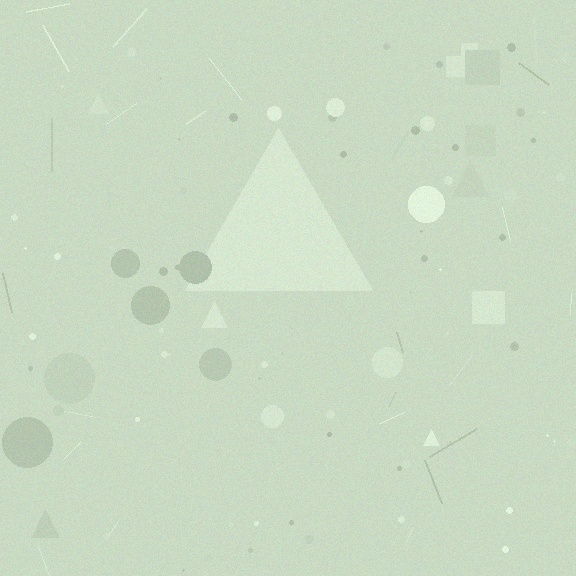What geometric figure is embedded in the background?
A triangle is embedded in the background.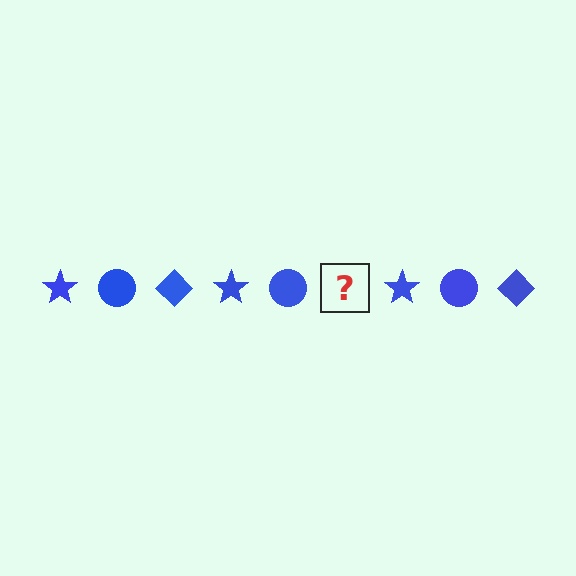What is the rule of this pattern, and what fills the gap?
The rule is that the pattern cycles through star, circle, diamond shapes in blue. The gap should be filled with a blue diamond.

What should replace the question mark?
The question mark should be replaced with a blue diamond.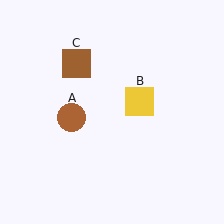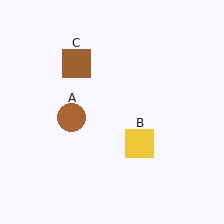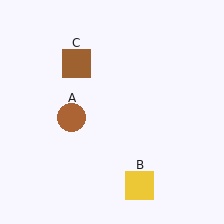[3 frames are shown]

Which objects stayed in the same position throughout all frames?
Brown circle (object A) and brown square (object C) remained stationary.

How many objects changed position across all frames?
1 object changed position: yellow square (object B).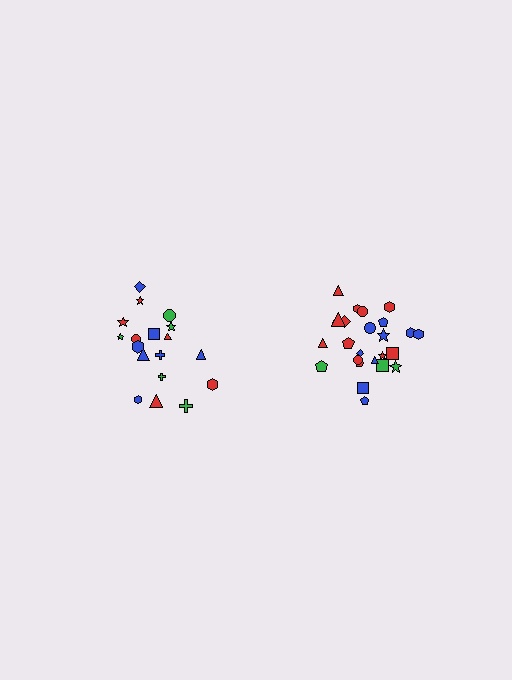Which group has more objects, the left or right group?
The right group.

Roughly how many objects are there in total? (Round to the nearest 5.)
Roughly 45 objects in total.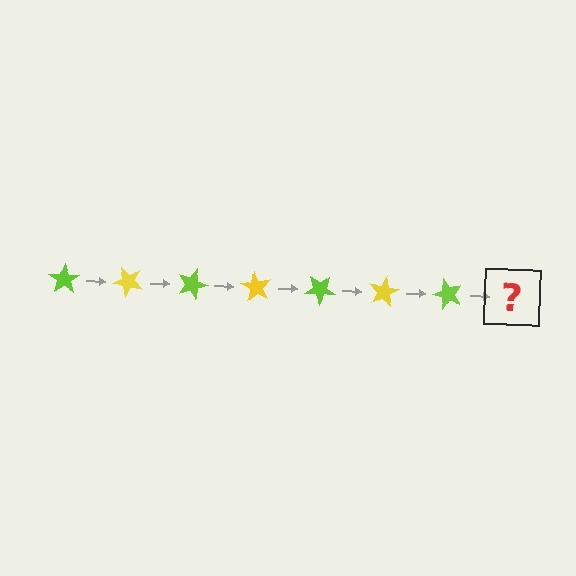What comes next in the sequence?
The next element should be a yellow star, rotated 315 degrees from the start.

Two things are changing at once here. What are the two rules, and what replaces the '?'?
The two rules are that it rotates 45 degrees each step and the color cycles through lime and yellow. The '?' should be a yellow star, rotated 315 degrees from the start.